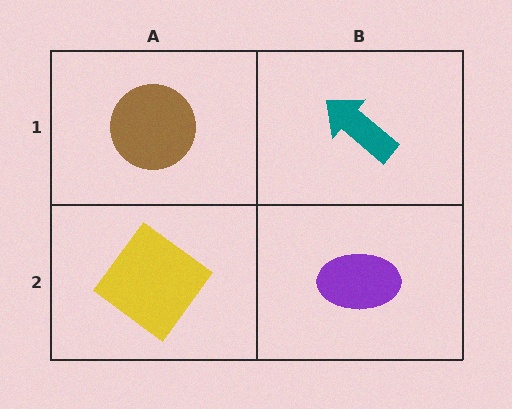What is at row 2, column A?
A yellow diamond.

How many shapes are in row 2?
2 shapes.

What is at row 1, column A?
A brown circle.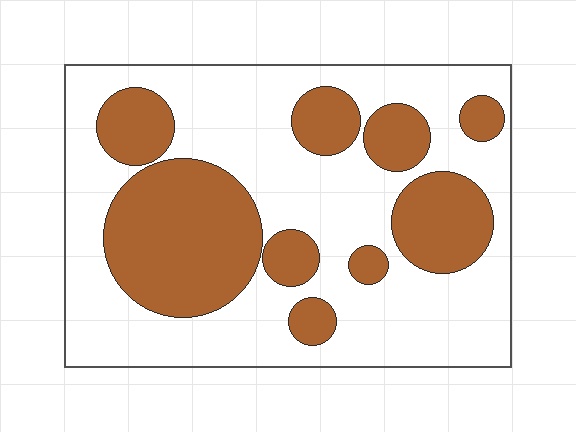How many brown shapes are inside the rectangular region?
9.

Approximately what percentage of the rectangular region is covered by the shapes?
Approximately 35%.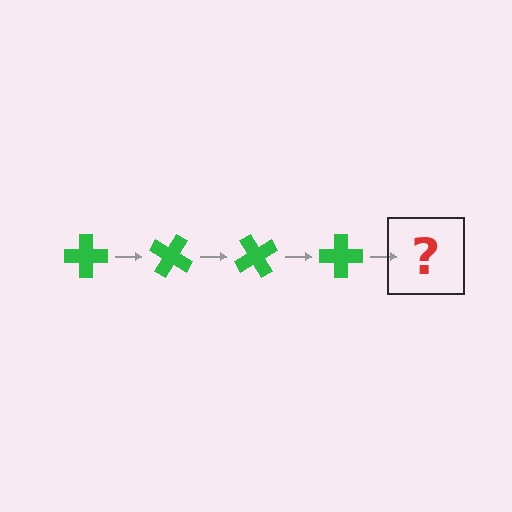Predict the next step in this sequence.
The next step is a green cross rotated 120 degrees.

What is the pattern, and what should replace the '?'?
The pattern is that the cross rotates 30 degrees each step. The '?' should be a green cross rotated 120 degrees.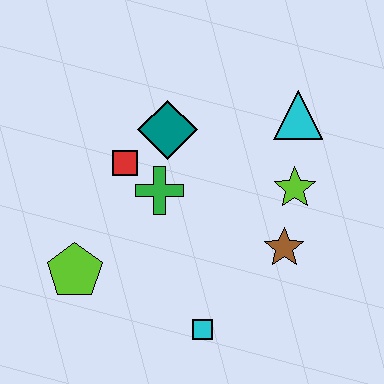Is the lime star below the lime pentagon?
No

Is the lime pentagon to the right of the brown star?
No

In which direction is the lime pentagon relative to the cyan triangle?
The lime pentagon is to the left of the cyan triangle.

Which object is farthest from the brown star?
The lime pentagon is farthest from the brown star.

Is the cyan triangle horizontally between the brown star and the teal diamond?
No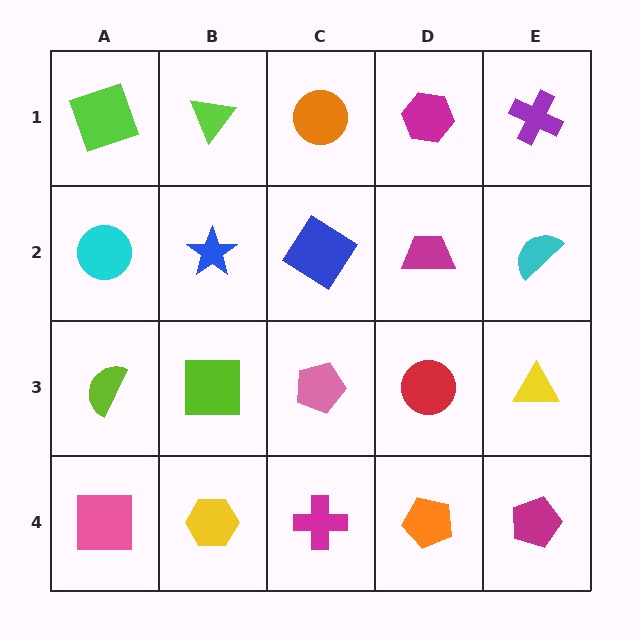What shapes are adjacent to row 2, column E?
A purple cross (row 1, column E), a yellow triangle (row 3, column E), a magenta trapezoid (row 2, column D).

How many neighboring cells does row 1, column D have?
3.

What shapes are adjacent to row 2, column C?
An orange circle (row 1, column C), a pink pentagon (row 3, column C), a blue star (row 2, column B), a magenta trapezoid (row 2, column D).